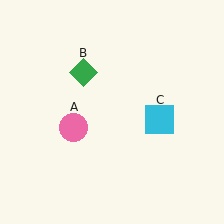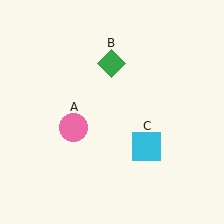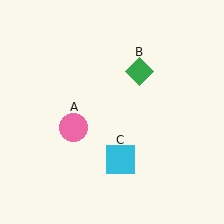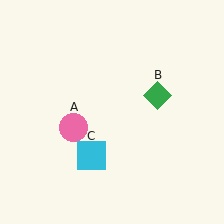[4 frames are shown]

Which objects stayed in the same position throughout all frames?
Pink circle (object A) remained stationary.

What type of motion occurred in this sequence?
The green diamond (object B), cyan square (object C) rotated clockwise around the center of the scene.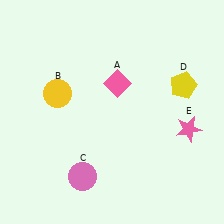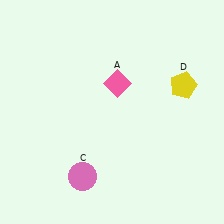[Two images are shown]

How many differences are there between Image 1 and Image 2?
There are 2 differences between the two images.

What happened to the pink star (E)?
The pink star (E) was removed in Image 2. It was in the bottom-right area of Image 1.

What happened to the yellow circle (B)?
The yellow circle (B) was removed in Image 2. It was in the top-left area of Image 1.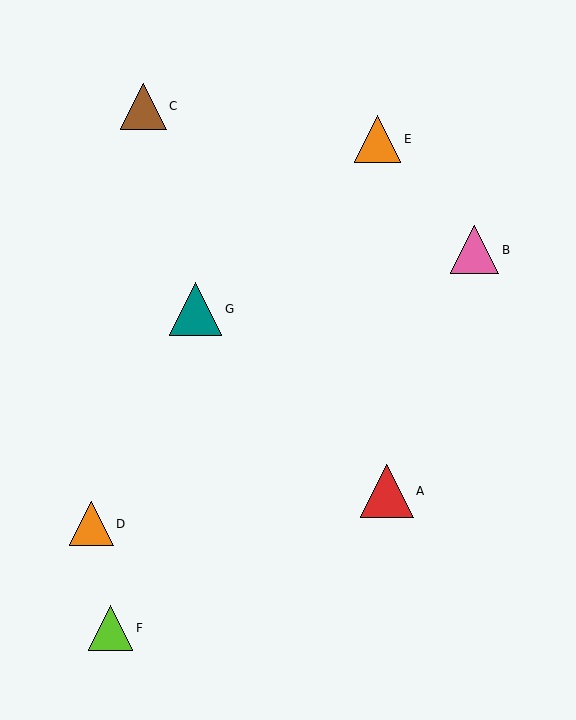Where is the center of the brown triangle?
The center of the brown triangle is at (143, 106).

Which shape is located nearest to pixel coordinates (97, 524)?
The orange triangle (labeled D) at (92, 524) is nearest to that location.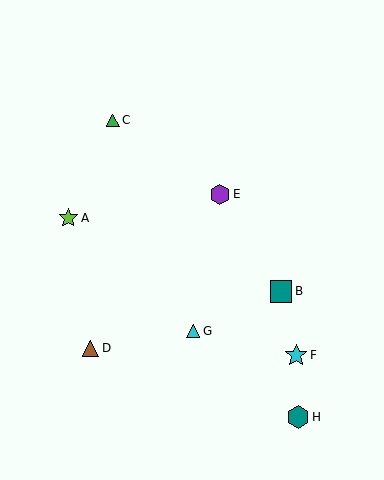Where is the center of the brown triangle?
The center of the brown triangle is at (91, 348).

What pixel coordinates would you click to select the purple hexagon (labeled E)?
Click at (220, 194) to select the purple hexagon E.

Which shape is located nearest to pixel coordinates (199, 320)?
The cyan triangle (labeled G) at (193, 331) is nearest to that location.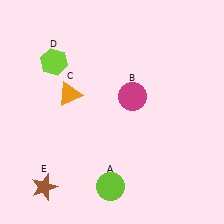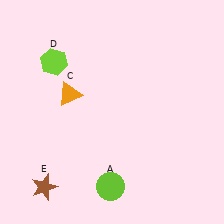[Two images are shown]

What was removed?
The magenta circle (B) was removed in Image 2.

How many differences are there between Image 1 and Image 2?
There is 1 difference between the two images.